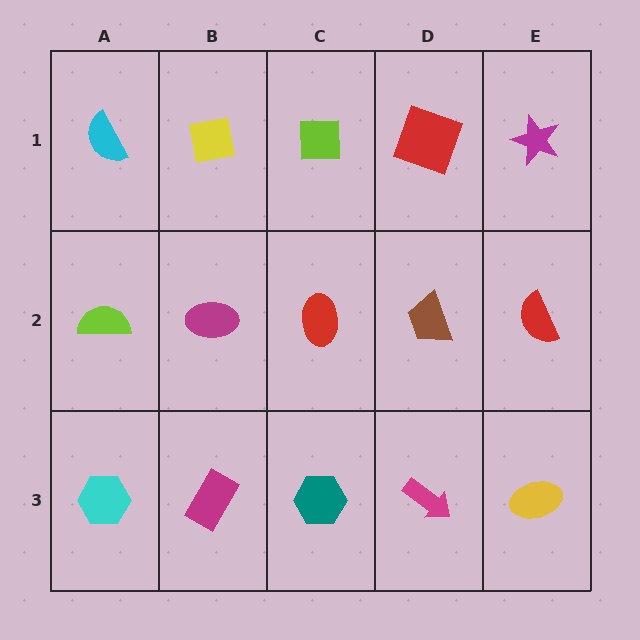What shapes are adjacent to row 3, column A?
A lime semicircle (row 2, column A), a magenta rectangle (row 3, column B).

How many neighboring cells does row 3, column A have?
2.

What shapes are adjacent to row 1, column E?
A red semicircle (row 2, column E), a red square (row 1, column D).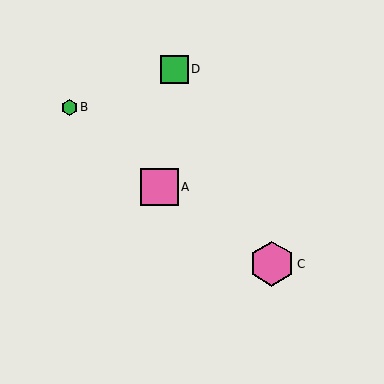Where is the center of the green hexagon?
The center of the green hexagon is at (69, 107).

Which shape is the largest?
The pink hexagon (labeled C) is the largest.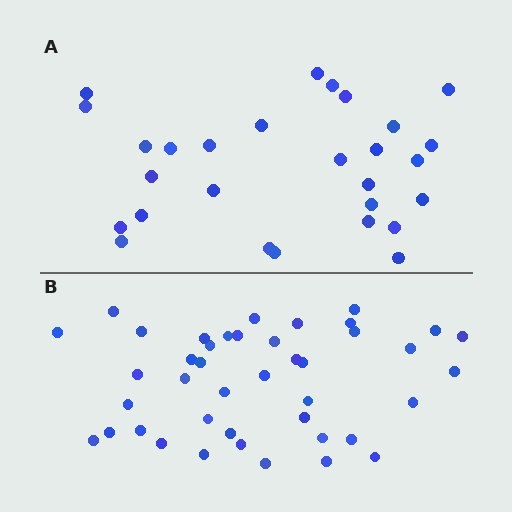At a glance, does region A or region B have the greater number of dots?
Region B (the bottom region) has more dots.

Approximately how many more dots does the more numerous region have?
Region B has approximately 15 more dots than region A.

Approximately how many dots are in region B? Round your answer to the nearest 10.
About 40 dots. (The exact count is 42, which rounds to 40.)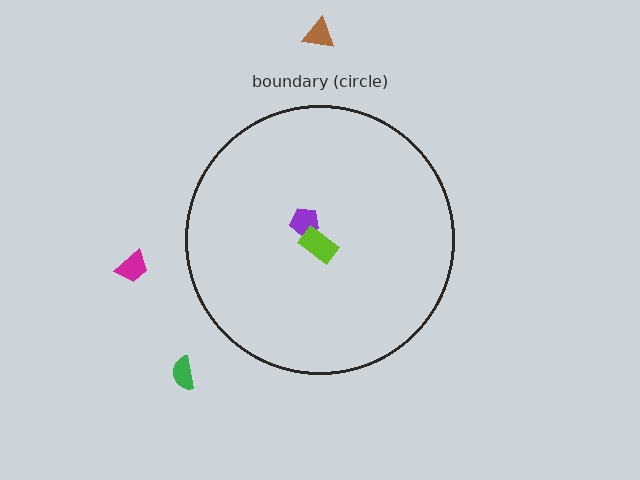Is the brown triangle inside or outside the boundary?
Outside.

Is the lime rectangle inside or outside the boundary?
Inside.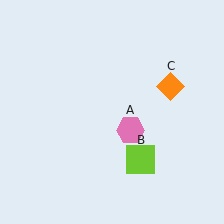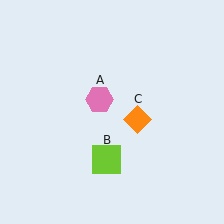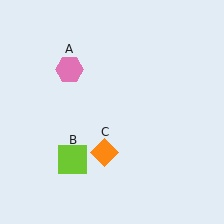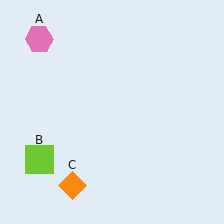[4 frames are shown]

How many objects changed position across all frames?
3 objects changed position: pink hexagon (object A), lime square (object B), orange diamond (object C).